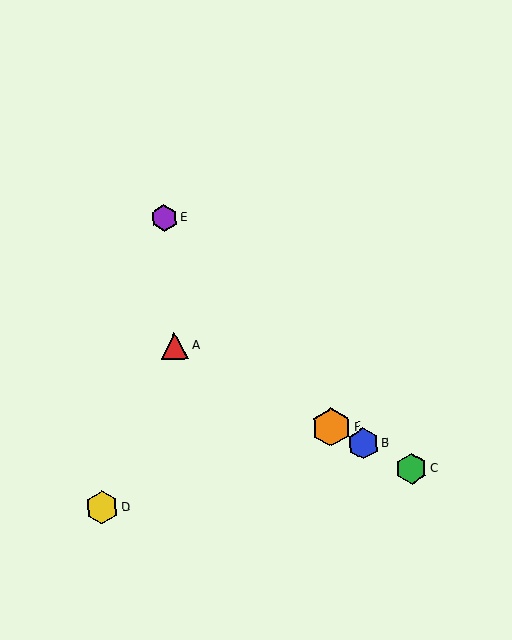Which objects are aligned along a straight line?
Objects A, B, C, F are aligned along a straight line.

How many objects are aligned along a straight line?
4 objects (A, B, C, F) are aligned along a straight line.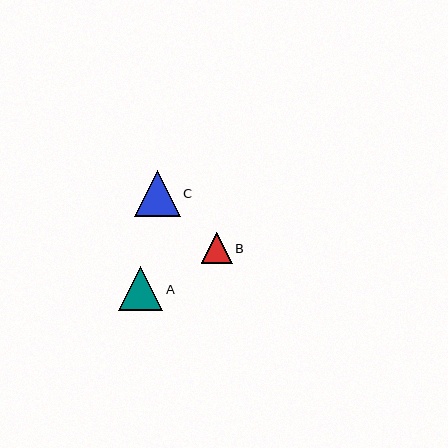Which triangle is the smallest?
Triangle B is the smallest with a size of approximately 31 pixels.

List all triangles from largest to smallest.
From largest to smallest: C, A, B.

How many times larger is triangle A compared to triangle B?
Triangle A is approximately 1.4 times the size of triangle B.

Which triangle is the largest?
Triangle C is the largest with a size of approximately 46 pixels.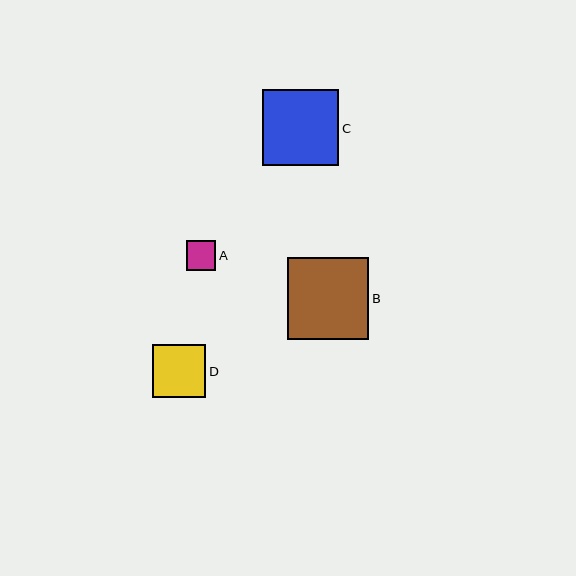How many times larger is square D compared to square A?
Square D is approximately 1.8 times the size of square A.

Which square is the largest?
Square B is the largest with a size of approximately 81 pixels.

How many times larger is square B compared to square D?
Square B is approximately 1.5 times the size of square D.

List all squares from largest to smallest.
From largest to smallest: B, C, D, A.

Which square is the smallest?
Square A is the smallest with a size of approximately 30 pixels.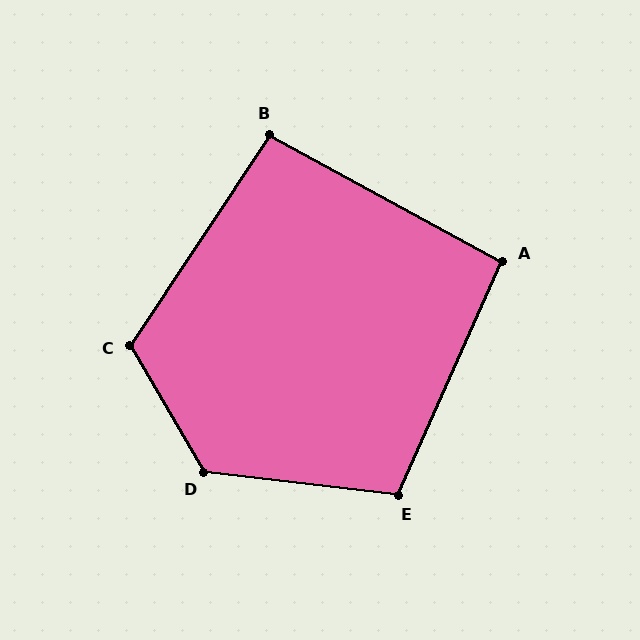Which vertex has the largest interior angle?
D, at approximately 127 degrees.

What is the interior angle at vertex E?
Approximately 107 degrees (obtuse).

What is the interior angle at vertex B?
Approximately 95 degrees (obtuse).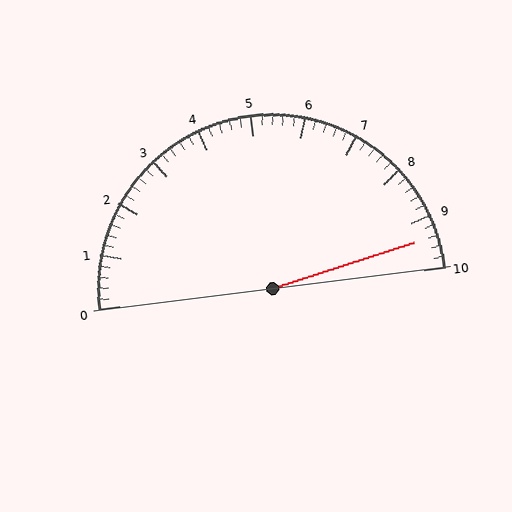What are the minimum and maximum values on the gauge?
The gauge ranges from 0 to 10.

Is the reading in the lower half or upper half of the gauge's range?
The reading is in the upper half of the range (0 to 10).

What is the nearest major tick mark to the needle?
The nearest major tick mark is 9.